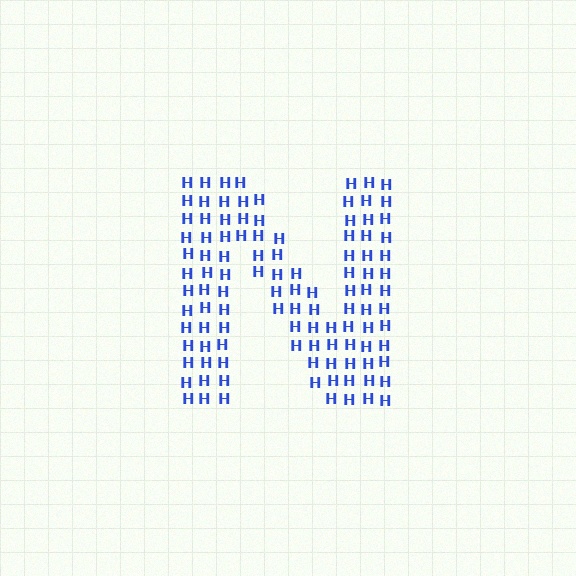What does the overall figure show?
The overall figure shows the letter N.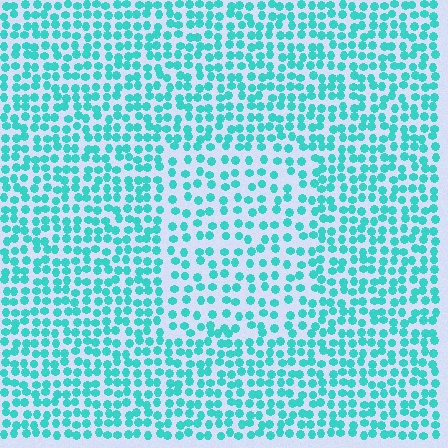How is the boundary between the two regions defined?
The boundary is defined by a change in element density (approximately 1.6x ratio). All elements are the same color, size, and shape.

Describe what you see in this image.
The image contains small cyan elements arranged at two different densities. A rectangle-shaped region is visible where the elements are less densely packed than the surrounding area.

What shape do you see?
I see a rectangle.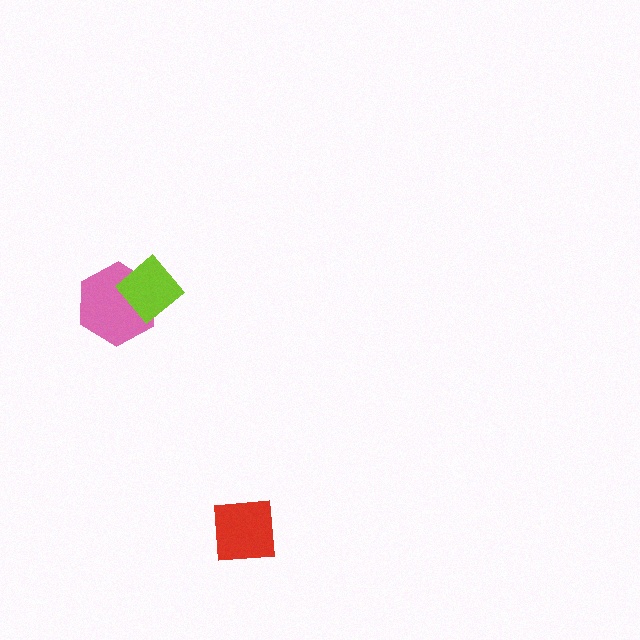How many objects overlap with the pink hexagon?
1 object overlaps with the pink hexagon.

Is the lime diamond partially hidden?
No, no other shape covers it.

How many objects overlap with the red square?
0 objects overlap with the red square.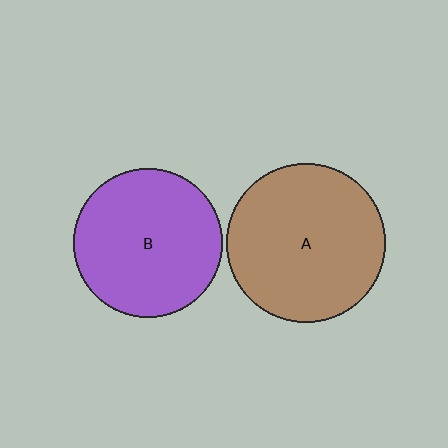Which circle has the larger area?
Circle A (brown).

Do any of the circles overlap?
No, none of the circles overlap.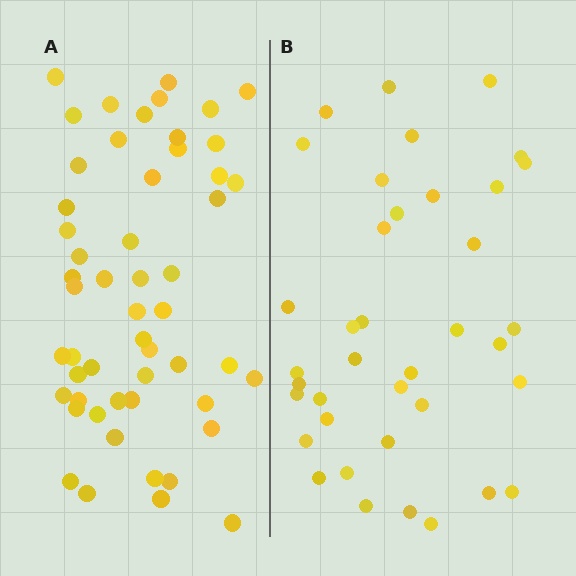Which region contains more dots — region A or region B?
Region A (the left region) has more dots.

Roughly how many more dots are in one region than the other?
Region A has approximately 15 more dots than region B.